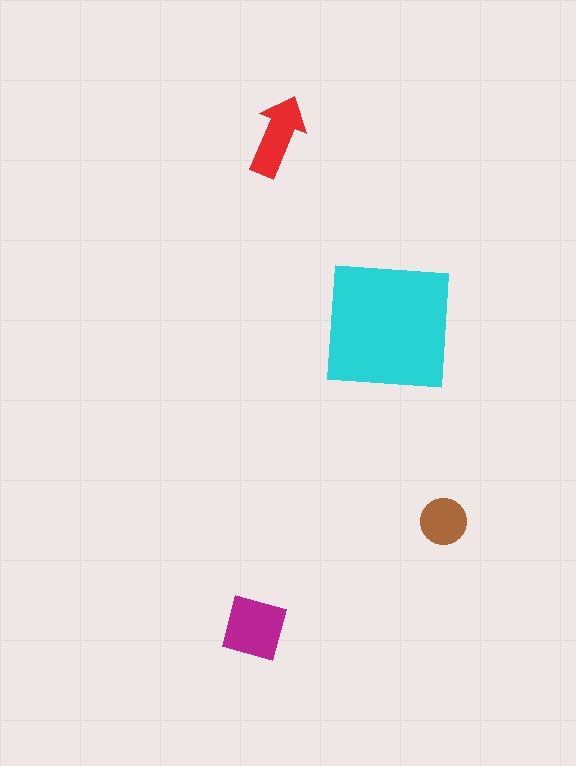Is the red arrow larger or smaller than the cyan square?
Smaller.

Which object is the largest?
The cyan square.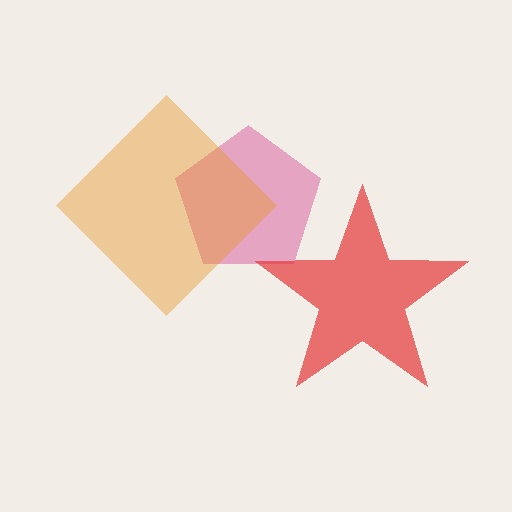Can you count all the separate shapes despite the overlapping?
Yes, there are 3 separate shapes.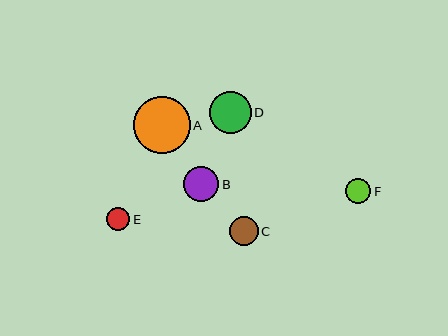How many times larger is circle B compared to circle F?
Circle B is approximately 1.4 times the size of circle F.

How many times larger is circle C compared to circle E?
Circle C is approximately 1.3 times the size of circle E.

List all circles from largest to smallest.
From largest to smallest: A, D, B, C, F, E.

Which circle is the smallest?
Circle E is the smallest with a size of approximately 23 pixels.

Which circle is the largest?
Circle A is the largest with a size of approximately 57 pixels.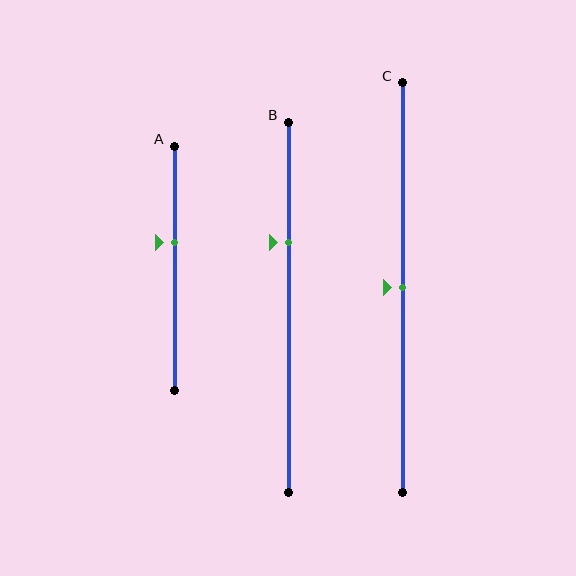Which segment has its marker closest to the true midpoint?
Segment C has its marker closest to the true midpoint.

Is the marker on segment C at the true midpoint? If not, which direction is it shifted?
Yes, the marker on segment C is at the true midpoint.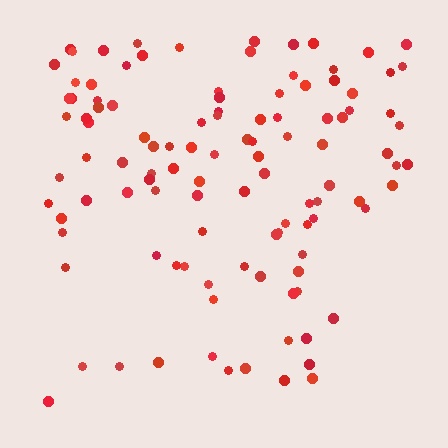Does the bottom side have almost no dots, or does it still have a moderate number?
Still a moderate number, just noticeably fewer than the top.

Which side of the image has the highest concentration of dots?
The top.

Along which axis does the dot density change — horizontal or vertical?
Vertical.